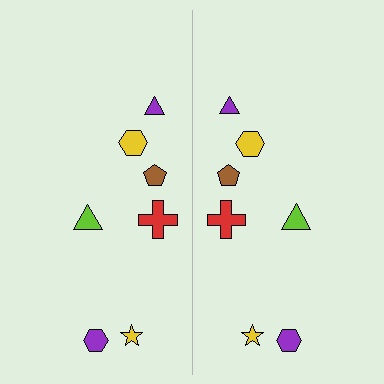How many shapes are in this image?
There are 14 shapes in this image.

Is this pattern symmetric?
Yes, this pattern has bilateral (reflection) symmetry.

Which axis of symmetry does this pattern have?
The pattern has a vertical axis of symmetry running through the center of the image.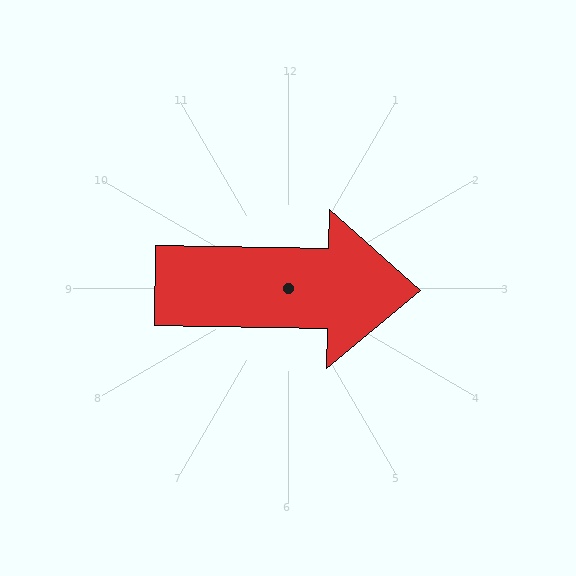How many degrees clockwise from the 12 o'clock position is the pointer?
Approximately 91 degrees.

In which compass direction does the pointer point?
East.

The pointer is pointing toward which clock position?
Roughly 3 o'clock.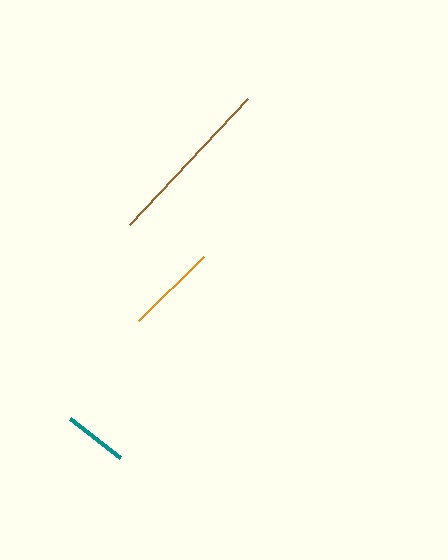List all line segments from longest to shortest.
From longest to shortest: brown, orange, teal.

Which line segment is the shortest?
The teal line is the shortest at approximately 63 pixels.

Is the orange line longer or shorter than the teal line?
The orange line is longer than the teal line.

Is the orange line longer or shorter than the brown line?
The brown line is longer than the orange line.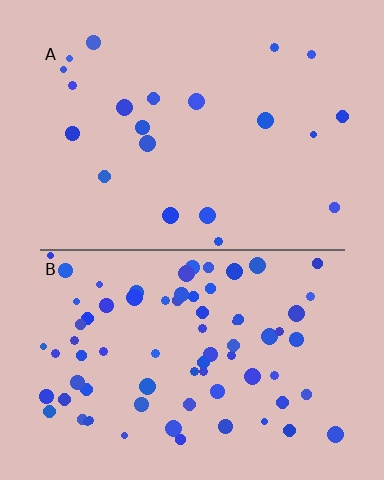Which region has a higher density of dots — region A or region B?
B (the bottom).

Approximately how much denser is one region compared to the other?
Approximately 3.5× — region B over region A.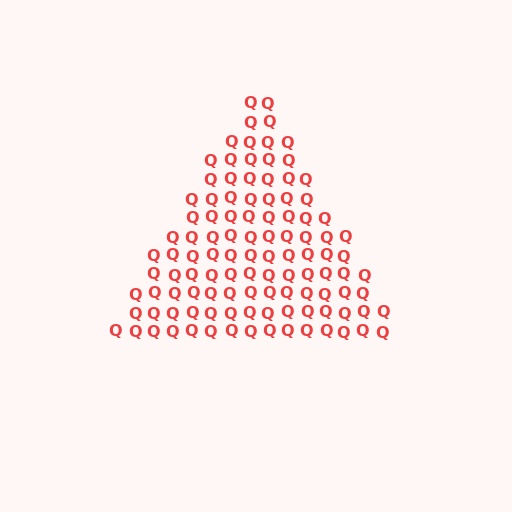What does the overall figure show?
The overall figure shows a triangle.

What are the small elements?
The small elements are letter Q's.